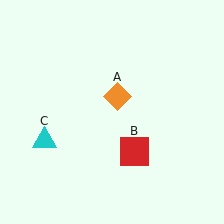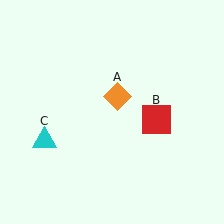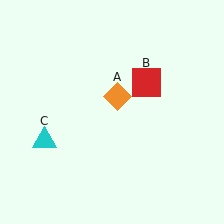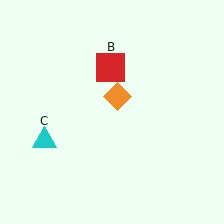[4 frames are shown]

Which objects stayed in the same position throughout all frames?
Orange diamond (object A) and cyan triangle (object C) remained stationary.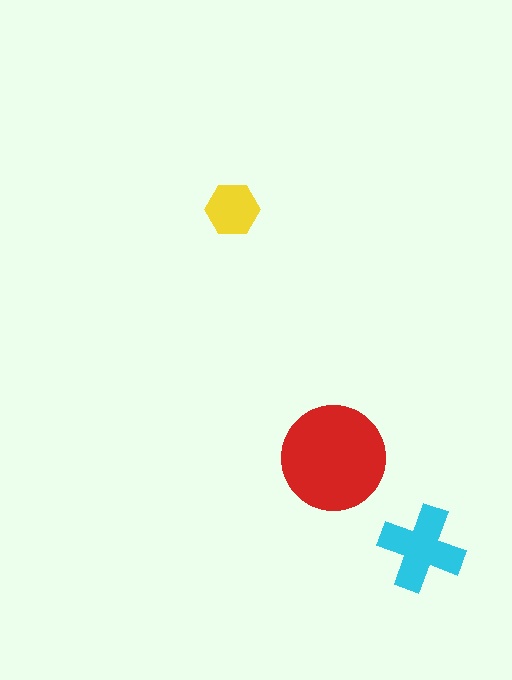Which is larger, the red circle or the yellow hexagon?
The red circle.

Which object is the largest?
The red circle.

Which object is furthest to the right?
The cyan cross is rightmost.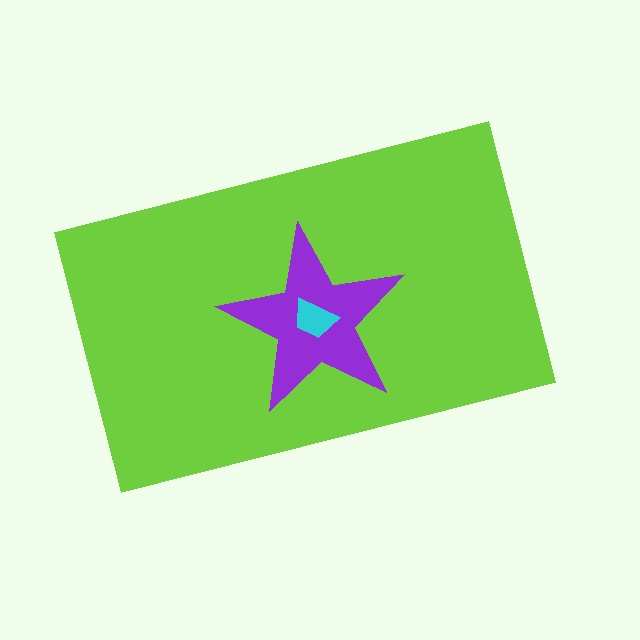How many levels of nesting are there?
3.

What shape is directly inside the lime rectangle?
The purple star.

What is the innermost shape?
The cyan trapezoid.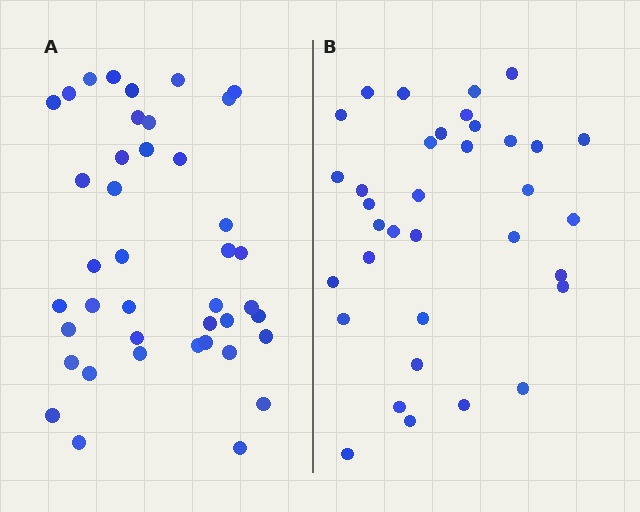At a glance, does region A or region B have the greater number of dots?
Region A (the left region) has more dots.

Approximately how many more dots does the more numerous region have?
Region A has about 6 more dots than region B.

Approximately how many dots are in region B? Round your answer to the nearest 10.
About 40 dots. (The exact count is 35, which rounds to 40.)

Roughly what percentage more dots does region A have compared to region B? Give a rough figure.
About 15% more.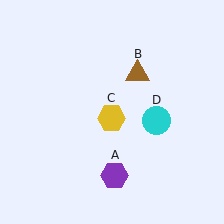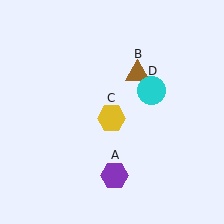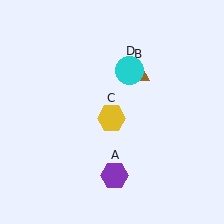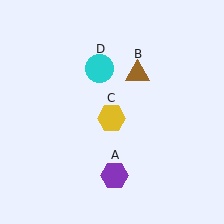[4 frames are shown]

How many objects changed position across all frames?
1 object changed position: cyan circle (object D).